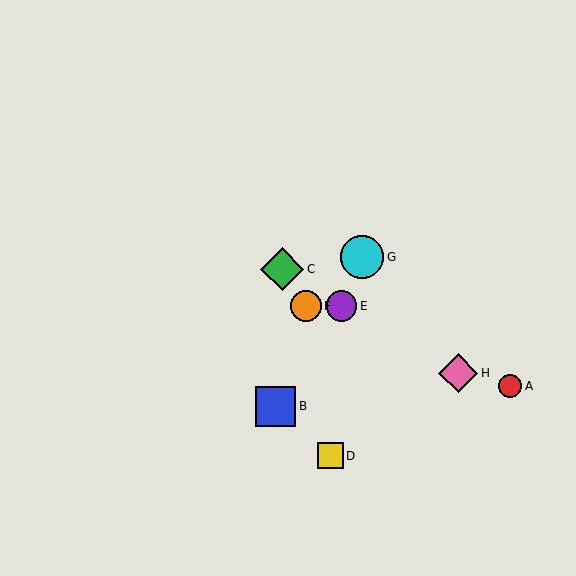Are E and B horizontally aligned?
No, E is at y≈306 and B is at y≈406.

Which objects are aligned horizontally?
Objects E, F are aligned horizontally.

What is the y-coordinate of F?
Object F is at y≈306.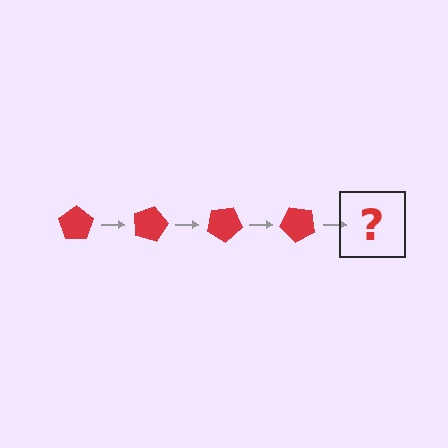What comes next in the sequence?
The next element should be a red pentagon rotated 60 degrees.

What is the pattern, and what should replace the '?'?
The pattern is that the pentagon rotates 15 degrees each step. The '?' should be a red pentagon rotated 60 degrees.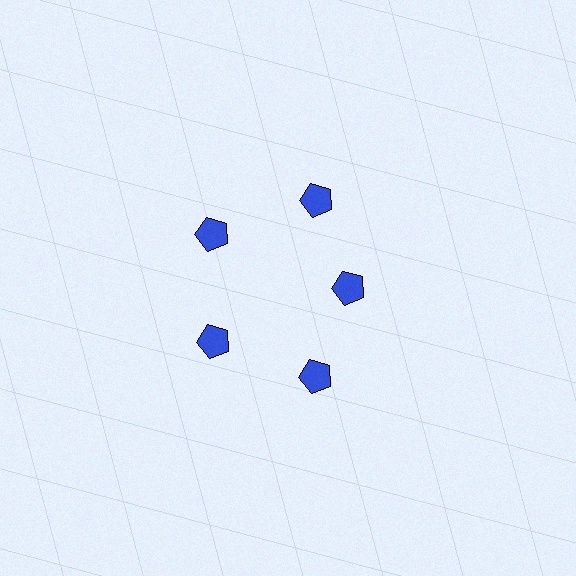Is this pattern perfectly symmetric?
No. The 5 blue pentagons are arranged in a ring, but one element near the 3 o'clock position is pulled inward toward the center, breaking the 5-fold rotational symmetry.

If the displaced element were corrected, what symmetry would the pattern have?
It would have 5-fold rotational symmetry — the pattern would map onto itself every 72 degrees.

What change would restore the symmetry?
The symmetry would be restored by moving it outward, back onto the ring so that all 5 pentagons sit at equal angles and equal distance from the center.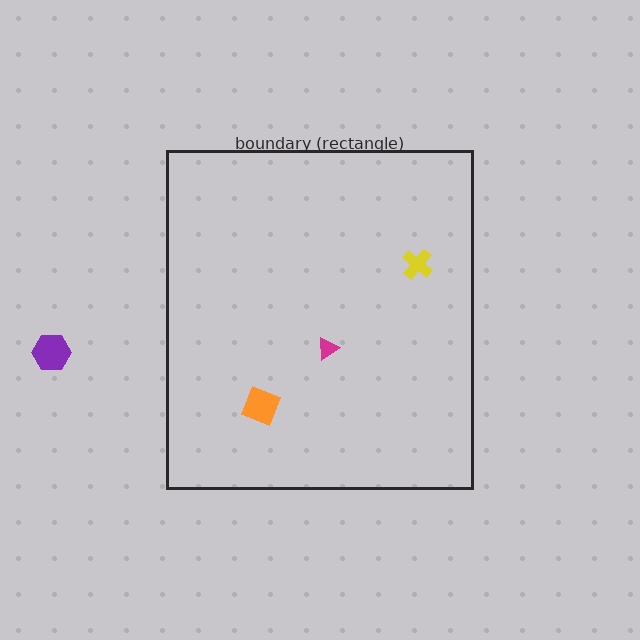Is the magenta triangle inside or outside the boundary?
Inside.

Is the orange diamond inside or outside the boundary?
Inside.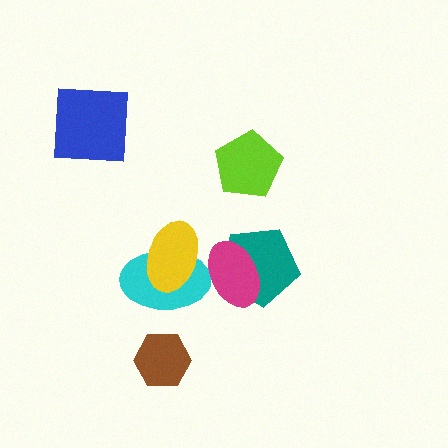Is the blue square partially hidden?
No, no other shape covers it.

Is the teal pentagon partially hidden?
Yes, it is partially covered by another shape.